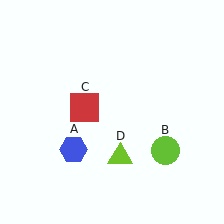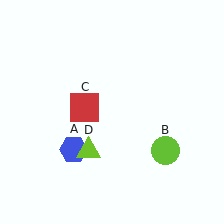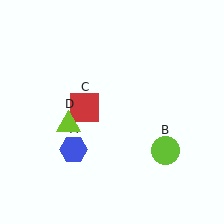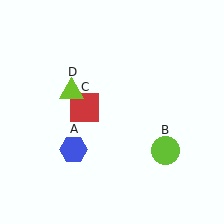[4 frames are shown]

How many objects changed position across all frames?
1 object changed position: lime triangle (object D).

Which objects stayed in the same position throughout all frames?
Blue hexagon (object A) and lime circle (object B) and red square (object C) remained stationary.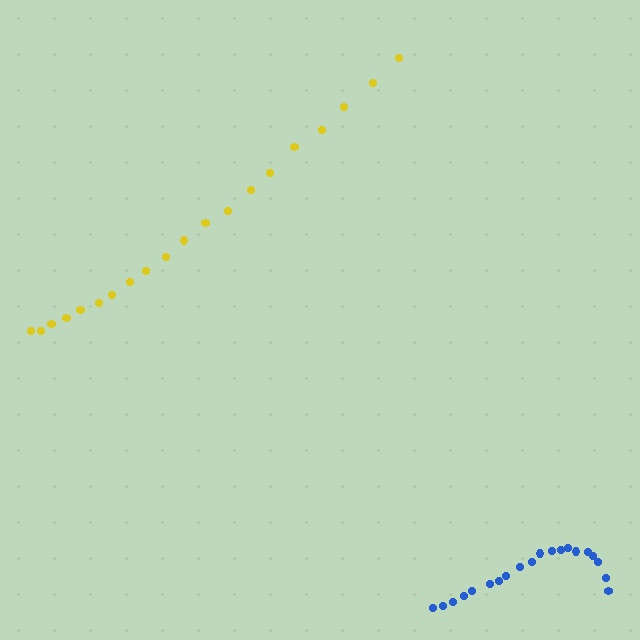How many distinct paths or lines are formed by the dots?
There are 2 distinct paths.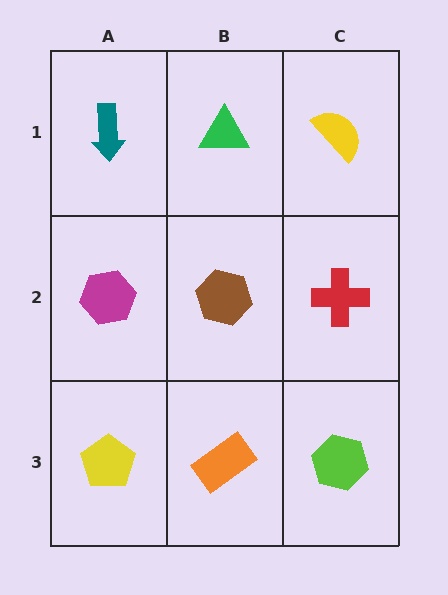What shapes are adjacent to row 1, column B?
A brown hexagon (row 2, column B), a teal arrow (row 1, column A), a yellow semicircle (row 1, column C).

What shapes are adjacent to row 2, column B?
A green triangle (row 1, column B), an orange rectangle (row 3, column B), a magenta hexagon (row 2, column A), a red cross (row 2, column C).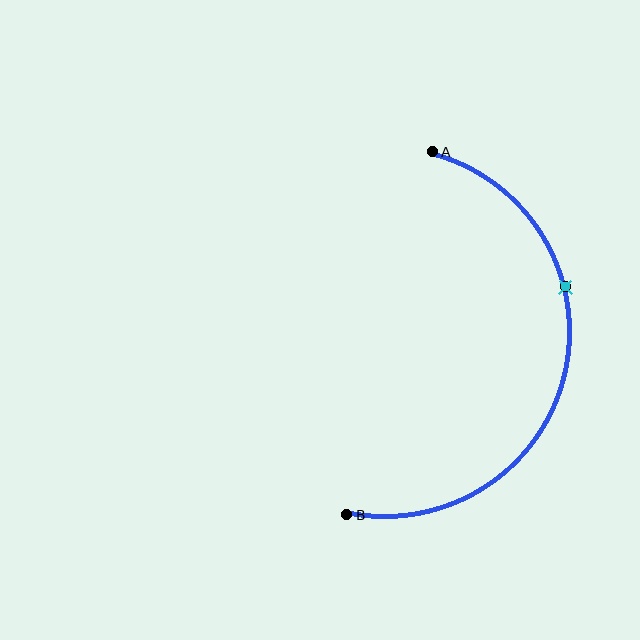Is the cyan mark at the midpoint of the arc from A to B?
No. The cyan mark lies on the arc but is closer to endpoint A. The arc midpoint would be at the point on the curve equidistant along the arc from both A and B.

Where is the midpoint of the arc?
The arc midpoint is the point on the curve farthest from the straight line joining A and B. It sits to the right of that line.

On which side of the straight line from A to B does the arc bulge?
The arc bulges to the right of the straight line connecting A and B.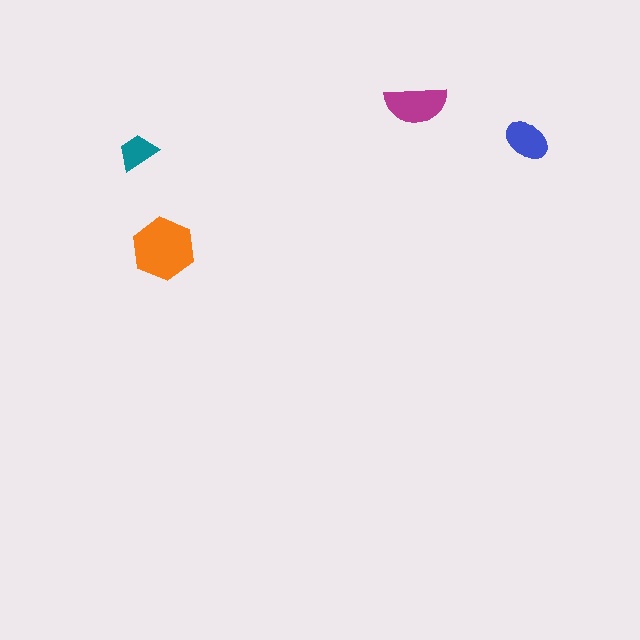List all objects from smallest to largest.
The teal trapezoid, the blue ellipse, the magenta semicircle, the orange hexagon.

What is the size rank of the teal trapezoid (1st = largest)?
4th.